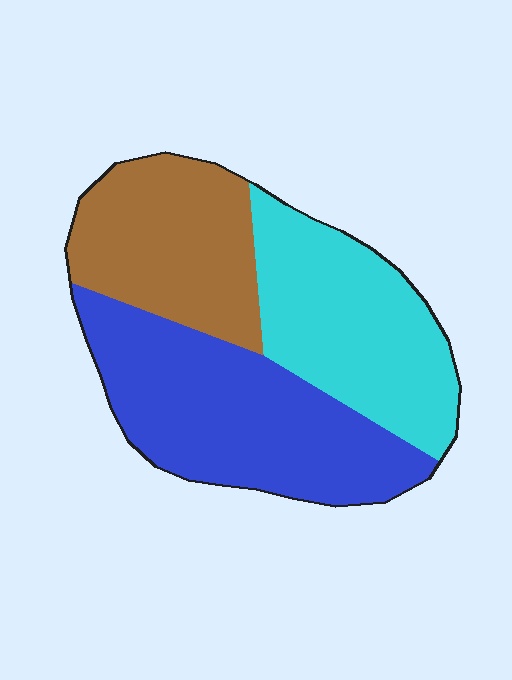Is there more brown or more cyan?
Cyan.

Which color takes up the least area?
Brown, at roughly 30%.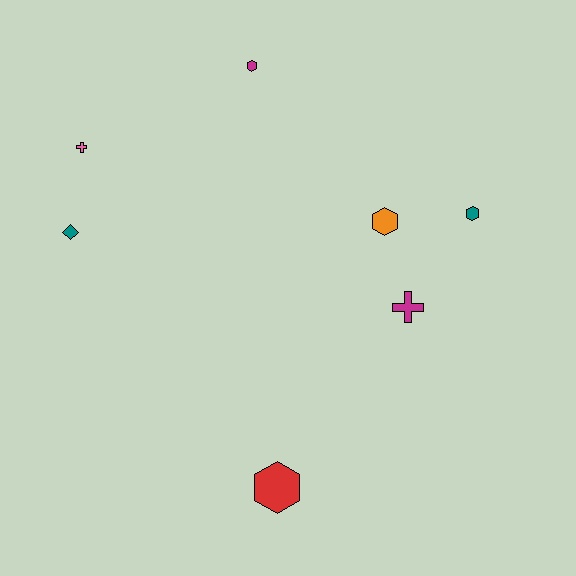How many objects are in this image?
There are 7 objects.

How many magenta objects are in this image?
There are 2 magenta objects.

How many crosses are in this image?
There are 2 crosses.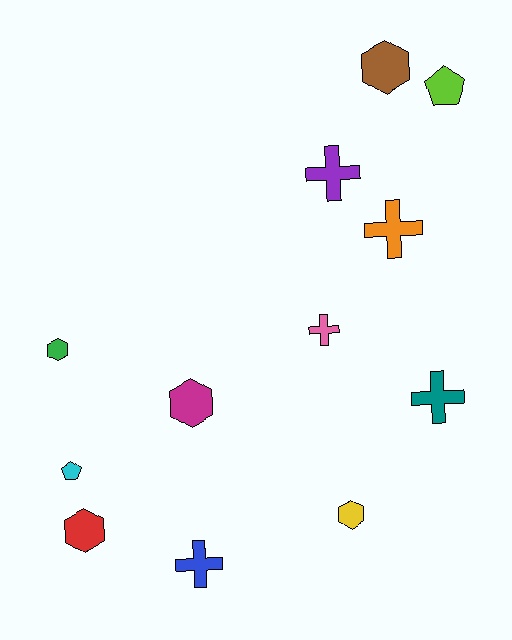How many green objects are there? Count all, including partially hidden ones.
There is 1 green object.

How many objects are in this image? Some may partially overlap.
There are 12 objects.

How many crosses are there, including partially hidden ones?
There are 5 crosses.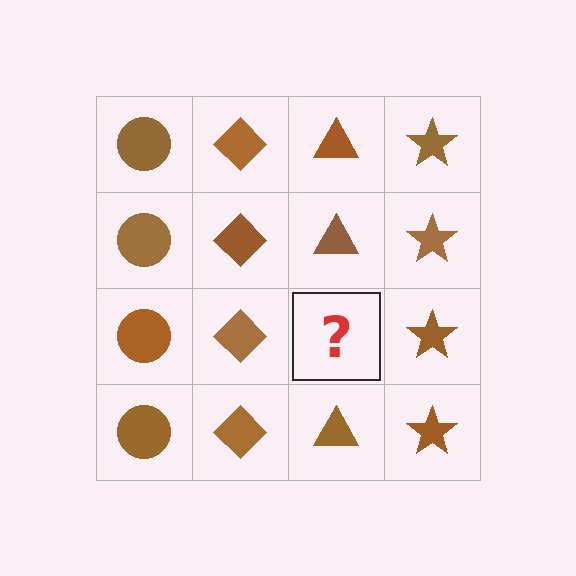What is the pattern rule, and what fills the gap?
The rule is that each column has a consistent shape. The gap should be filled with a brown triangle.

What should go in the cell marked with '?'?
The missing cell should contain a brown triangle.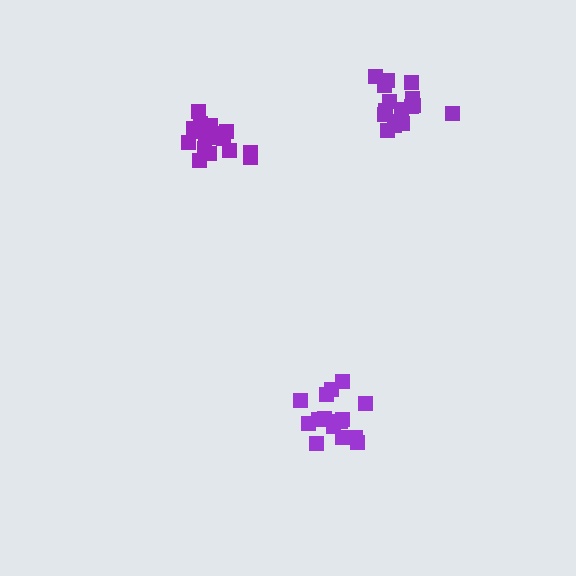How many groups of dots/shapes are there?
There are 3 groups.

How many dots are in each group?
Group 1: 17 dots, Group 2: 17 dots, Group 3: 16 dots (50 total).